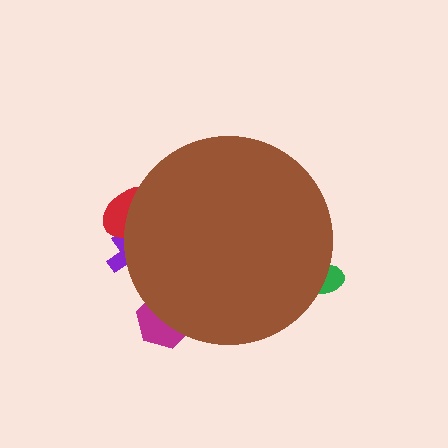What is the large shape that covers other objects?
A brown circle.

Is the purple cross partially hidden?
Yes, the purple cross is partially hidden behind the brown circle.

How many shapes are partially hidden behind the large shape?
4 shapes are partially hidden.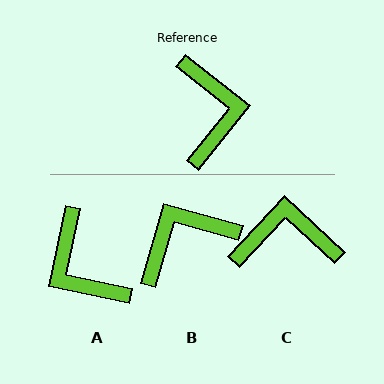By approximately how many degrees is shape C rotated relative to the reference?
Approximately 86 degrees counter-clockwise.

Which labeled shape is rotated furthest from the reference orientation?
A, about 153 degrees away.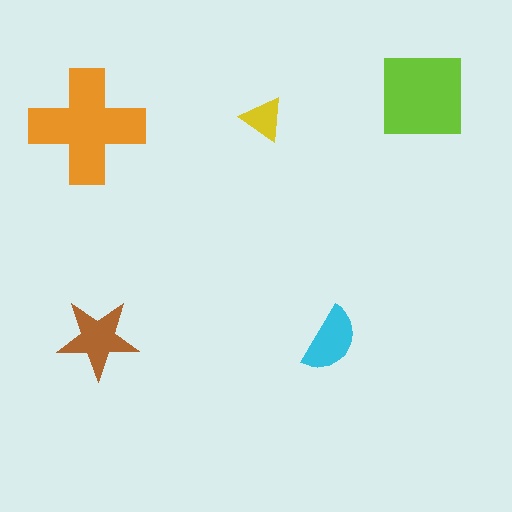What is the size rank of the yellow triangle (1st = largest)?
5th.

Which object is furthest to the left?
The orange cross is leftmost.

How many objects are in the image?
There are 5 objects in the image.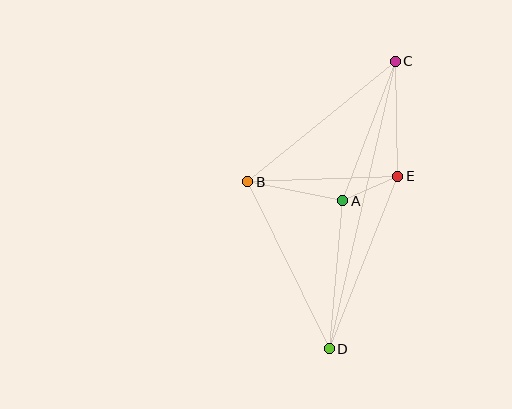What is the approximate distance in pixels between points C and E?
The distance between C and E is approximately 115 pixels.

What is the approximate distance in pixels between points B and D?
The distance between B and D is approximately 186 pixels.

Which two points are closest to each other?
Points A and E are closest to each other.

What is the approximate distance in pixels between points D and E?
The distance between D and E is approximately 186 pixels.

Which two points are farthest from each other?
Points C and D are farthest from each other.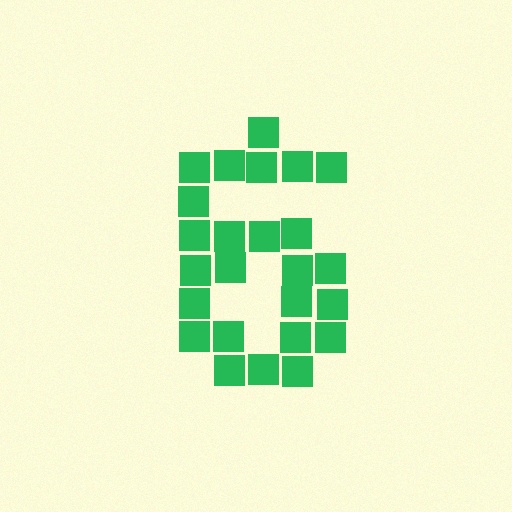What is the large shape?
The large shape is the digit 6.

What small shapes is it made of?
It is made of small squares.